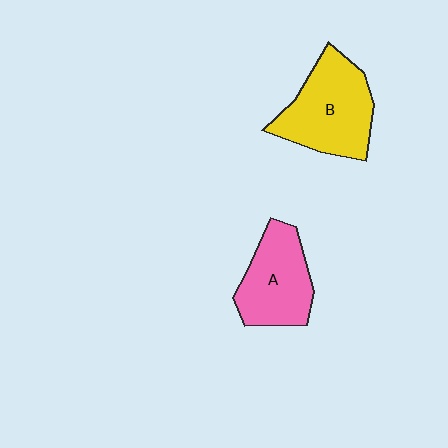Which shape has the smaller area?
Shape A (pink).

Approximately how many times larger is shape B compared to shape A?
Approximately 1.2 times.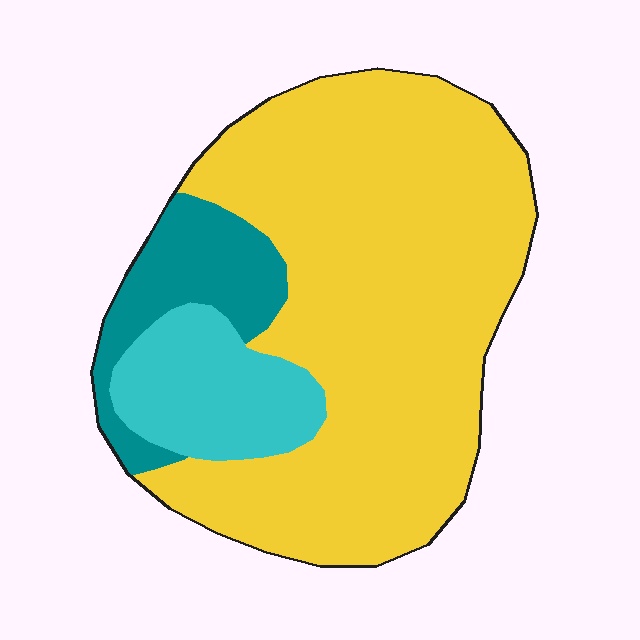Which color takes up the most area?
Yellow, at roughly 75%.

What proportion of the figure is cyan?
Cyan covers around 15% of the figure.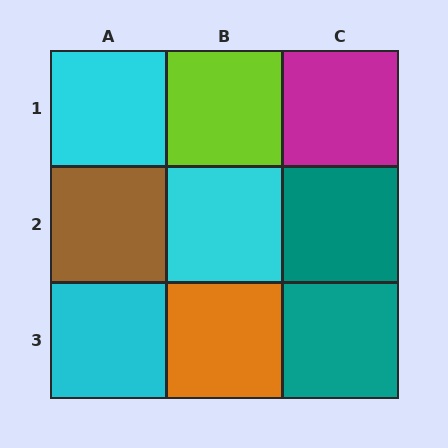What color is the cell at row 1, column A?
Cyan.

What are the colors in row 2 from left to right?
Brown, cyan, teal.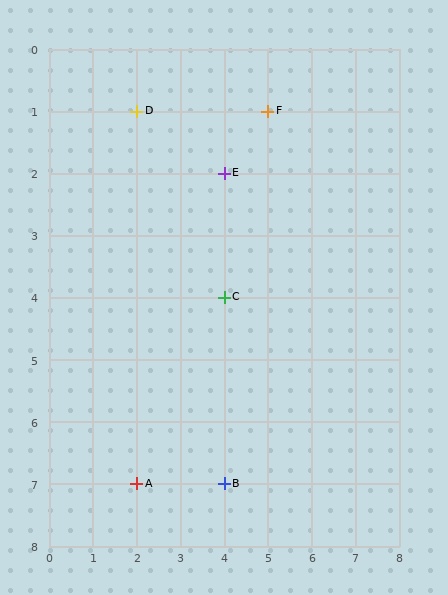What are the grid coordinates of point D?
Point D is at grid coordinates (2, 1).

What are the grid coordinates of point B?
Point B is at grid coordinates (4, 7).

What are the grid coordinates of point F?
Point F is at grid coordinates (5, 1).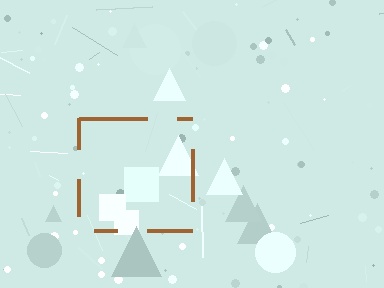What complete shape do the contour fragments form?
The contour fragments form a square.